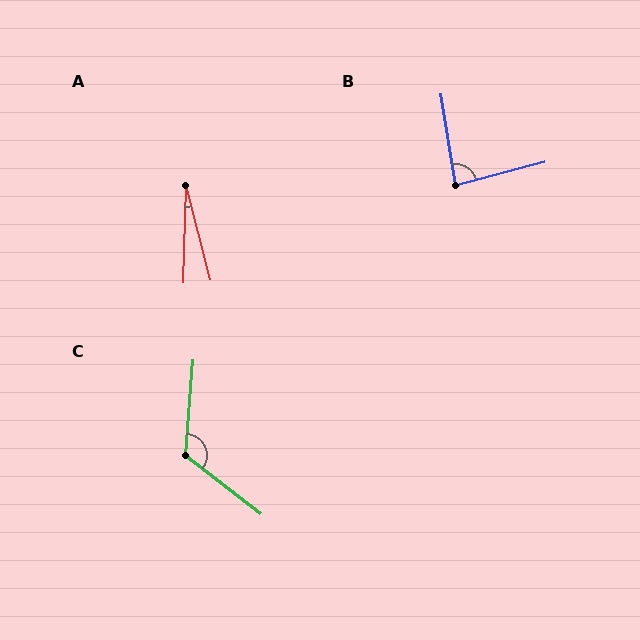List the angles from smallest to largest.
A (16°), B (85°), C (123°).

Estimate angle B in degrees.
Approximately 85 degrees.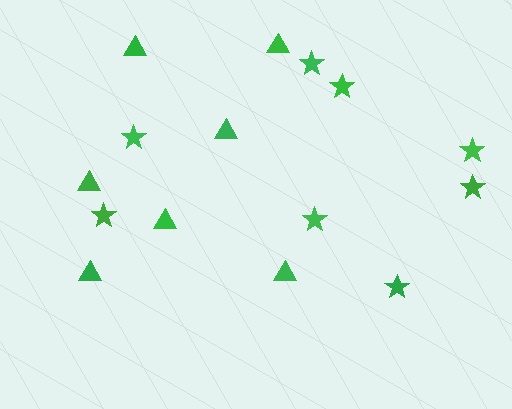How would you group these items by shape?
There are 2 groups: one group of stars (8) and one group of triangles (7).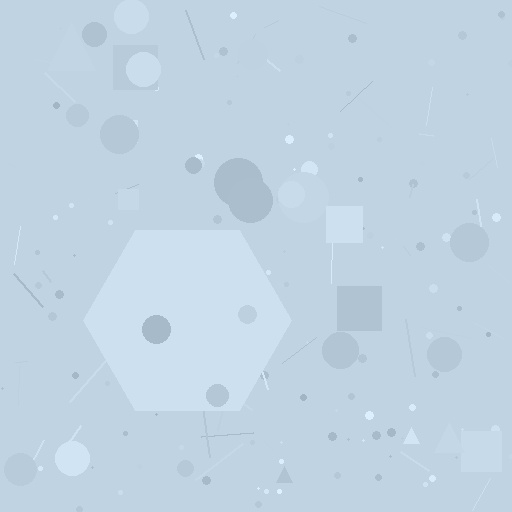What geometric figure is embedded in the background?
A hexagon is embedded in the background.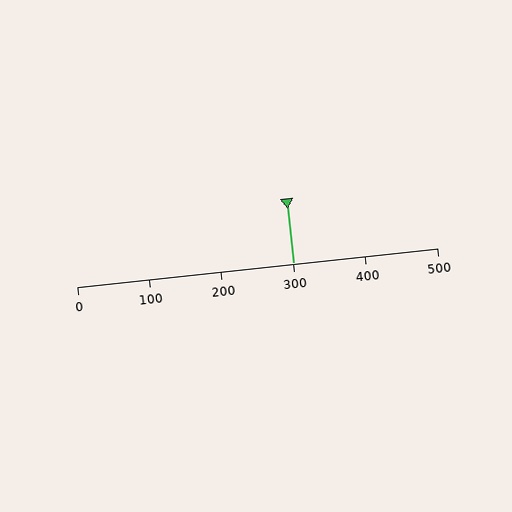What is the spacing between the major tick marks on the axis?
The major ticks are spaced 100 apart.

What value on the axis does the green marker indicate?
The marker indicates approximately 300.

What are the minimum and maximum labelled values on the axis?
The axis runs from 0 to 500.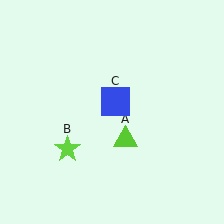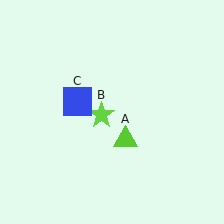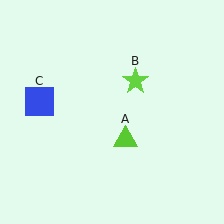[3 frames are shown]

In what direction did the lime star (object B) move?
The lime star (object B) moved up and to the right.